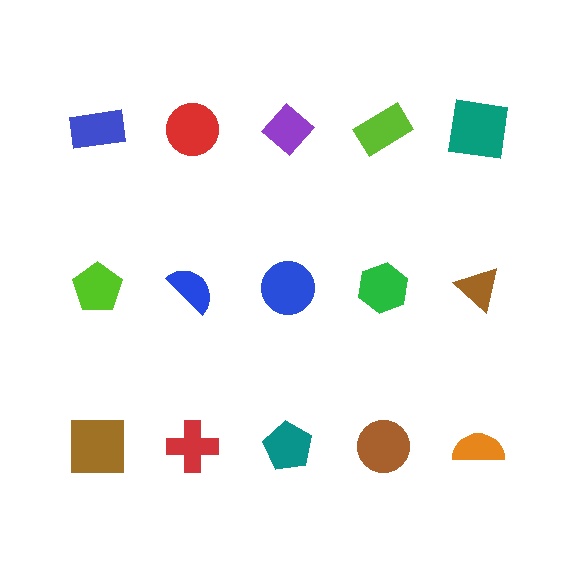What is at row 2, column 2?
A blue semicircle.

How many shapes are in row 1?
5 shapes.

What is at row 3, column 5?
An orange semicircle.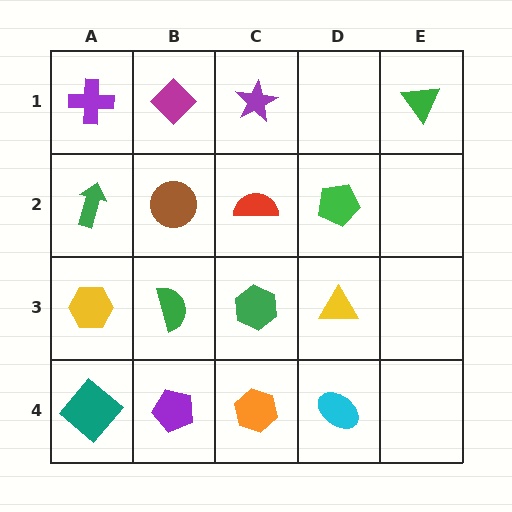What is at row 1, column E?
A green triangle.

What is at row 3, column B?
A green semicircle.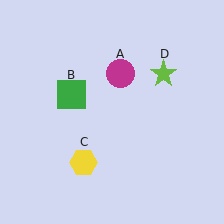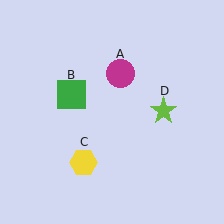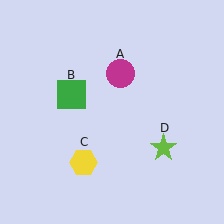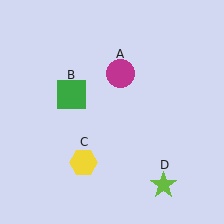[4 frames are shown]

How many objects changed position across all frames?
1 object changed position: lime star (object D).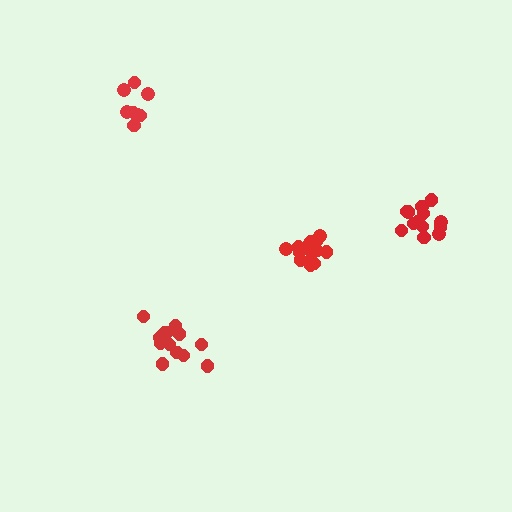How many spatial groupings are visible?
There are 4 spatial groupings.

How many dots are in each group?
Group 1: 13 dots, Group 2: 14 dots, Group 3: 8 dots, Group 4: 14 dots (49 total).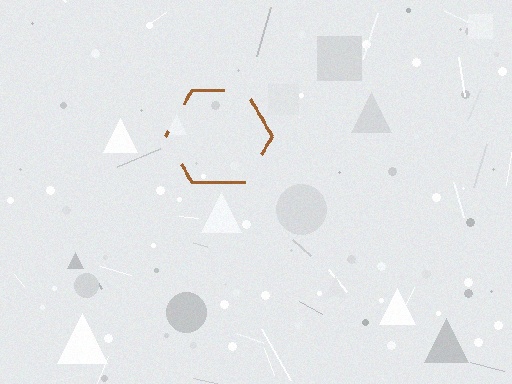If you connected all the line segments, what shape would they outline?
They would outline a hexagon.